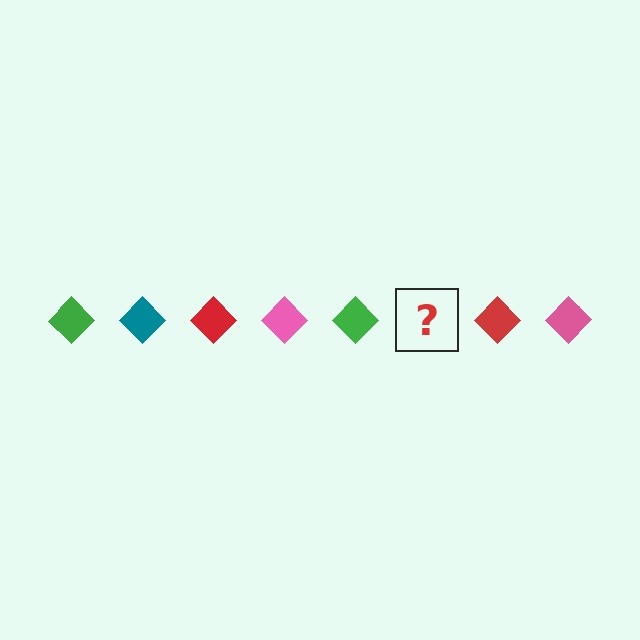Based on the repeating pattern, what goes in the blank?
The blank should be a teal diamond.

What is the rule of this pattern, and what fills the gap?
The rule is that the pattern cycles through green, teal, red, pink diamonds. The gap should be filled with a teal diamond.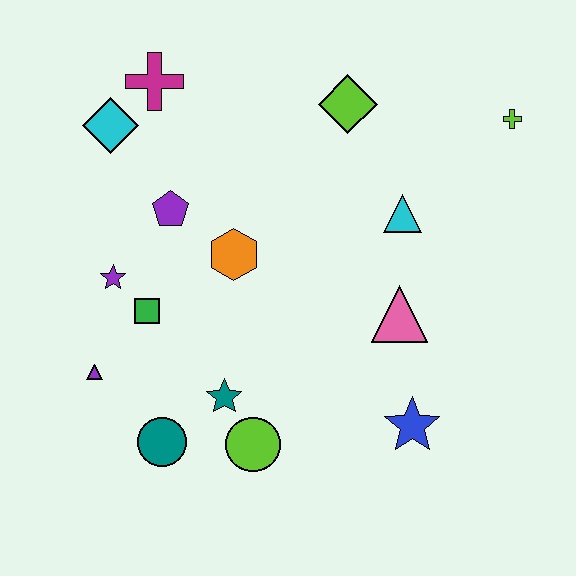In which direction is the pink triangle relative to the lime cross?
The pink triangle is below the lime cross.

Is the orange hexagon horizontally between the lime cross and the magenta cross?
Yes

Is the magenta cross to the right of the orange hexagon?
No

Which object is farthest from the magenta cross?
The blue star is farthest from the magenta cross.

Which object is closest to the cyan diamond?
The magenta cross is closest to the cyan diamond.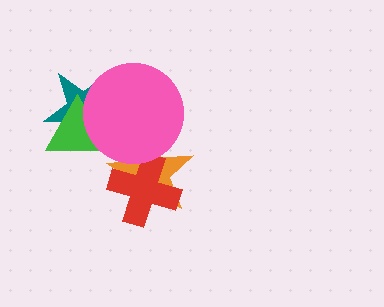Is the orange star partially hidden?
Yes, it is partially covered by another shape.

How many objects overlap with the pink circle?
4 objects overlap with the pink circle.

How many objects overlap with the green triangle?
2 objects overlap with the green triangle.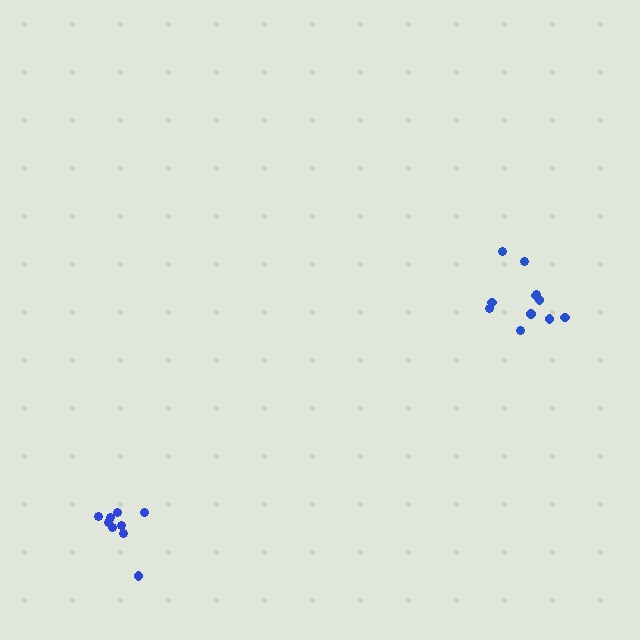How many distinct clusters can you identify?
There are 2 distinct clusters.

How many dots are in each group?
Group 1: 9 dots, Group 2: 11 dots (20 total).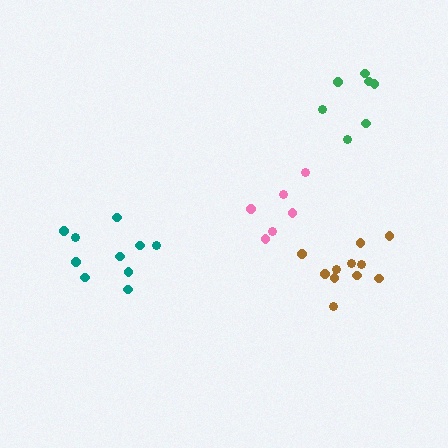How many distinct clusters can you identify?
There are 4 distinct clusters.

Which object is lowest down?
The brown cluster is bottommost.